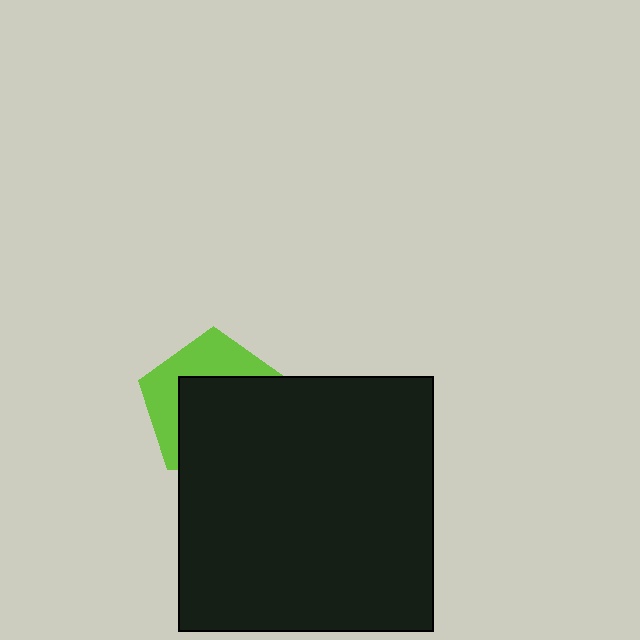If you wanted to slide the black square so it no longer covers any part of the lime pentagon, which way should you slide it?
Slide it down — that is the most direct way to separate the two shapes.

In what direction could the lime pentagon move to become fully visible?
The lime pentagon could move up. That would shift it out from behind the black square entirely.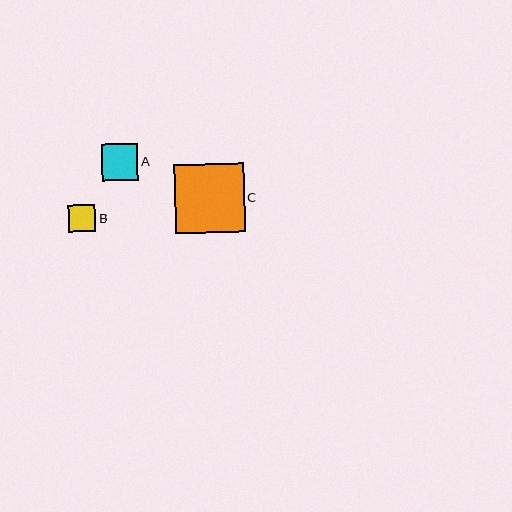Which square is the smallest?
Square B is the smallest with a size of approximately 27 pixels.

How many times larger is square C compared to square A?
Square C is approximately 1.9 times the size of square A.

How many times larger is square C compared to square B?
Square C is approximately 2.6 times the size of square B.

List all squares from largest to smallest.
From largest to smallest: C, A, B.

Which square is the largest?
Square C is the largest with a size of approximately 70 pixels.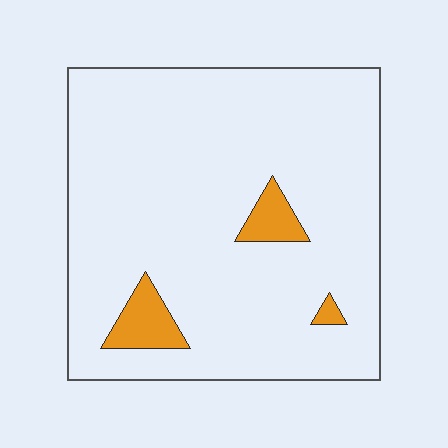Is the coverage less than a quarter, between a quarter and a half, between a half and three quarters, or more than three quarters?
Less than a quarter.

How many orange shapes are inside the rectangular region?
3.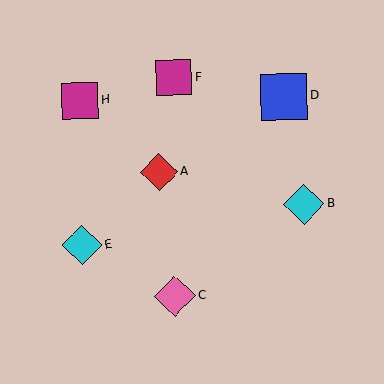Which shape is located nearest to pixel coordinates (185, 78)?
The magenta square (labeled F) at (174, 77) is nearest to that location.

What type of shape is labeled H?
Shape H is a magenta square.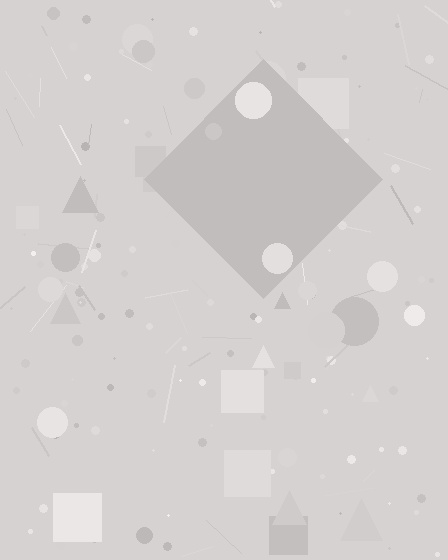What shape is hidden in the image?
A diamond is hidden in the image.